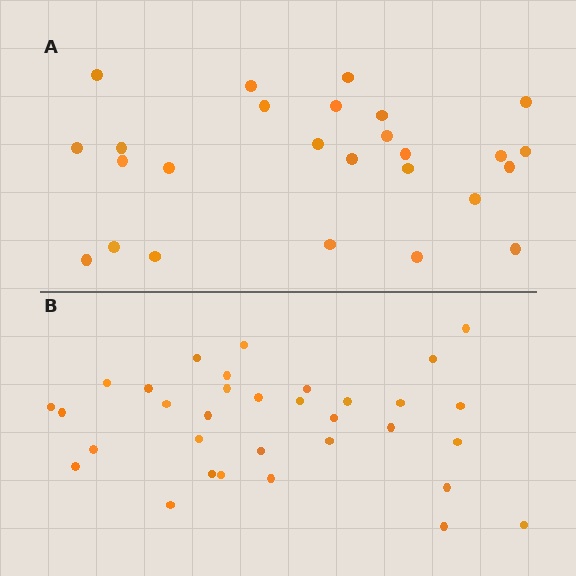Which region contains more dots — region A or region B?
Region B (the bottom region) has more dots.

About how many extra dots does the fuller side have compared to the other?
Region B has roughly 8 or so more dots than region A.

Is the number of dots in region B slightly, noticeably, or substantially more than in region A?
Region B has noticeably more, but not dramatically so. The ratio is roughly 1.3 to 1.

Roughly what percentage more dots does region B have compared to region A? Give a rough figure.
About 25% more.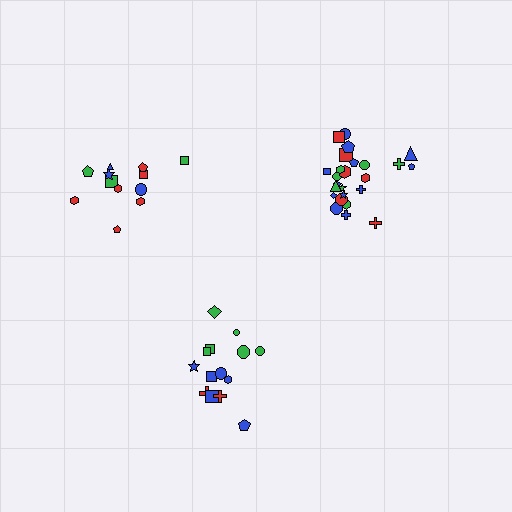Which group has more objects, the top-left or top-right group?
The top-right group.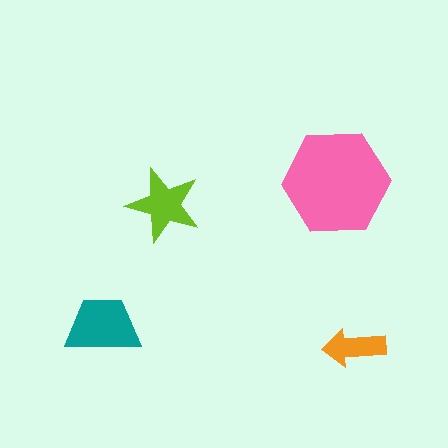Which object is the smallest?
The orange arrow.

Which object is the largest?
The pink hexagon.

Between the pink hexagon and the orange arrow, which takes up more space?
The pink hexagon.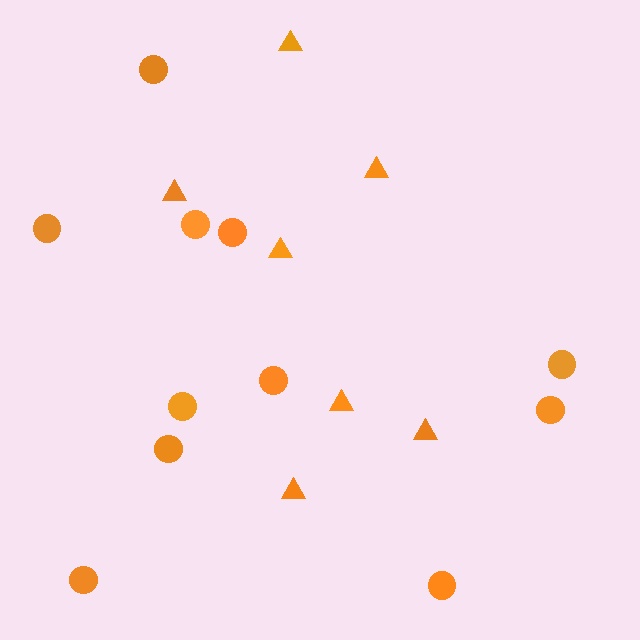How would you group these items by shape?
There are 2 groups: one group of circles (11) and one group of triangles (7).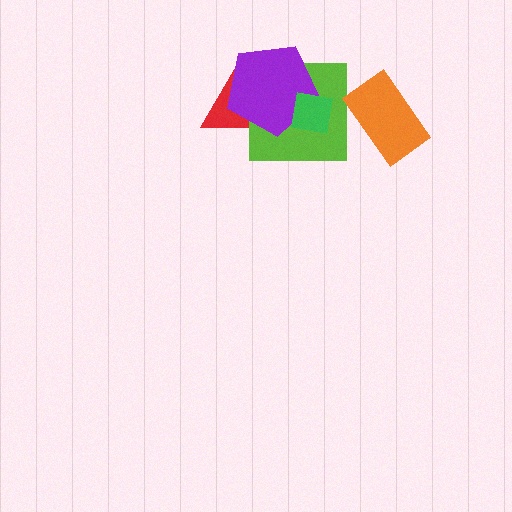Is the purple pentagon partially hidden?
Yes, it is partially covered by another shape.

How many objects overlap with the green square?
2 objects overlap with the green square.